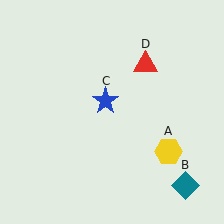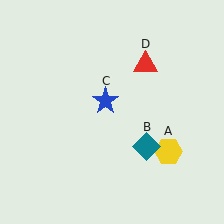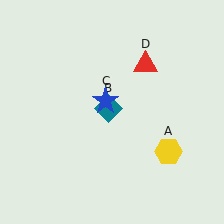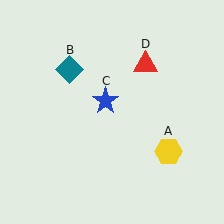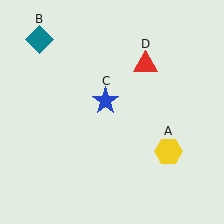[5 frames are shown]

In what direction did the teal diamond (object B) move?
The teal diamond (object B) moved up and to the left.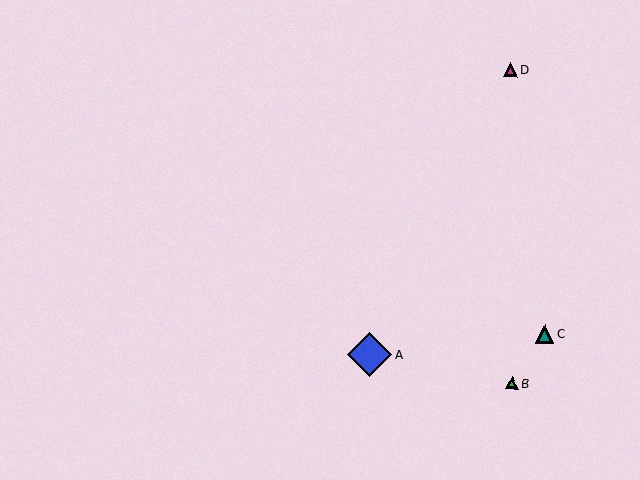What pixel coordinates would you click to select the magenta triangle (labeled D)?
Click at (510, 70) to select the magenta triangle D.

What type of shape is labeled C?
Shape C is a teal triangle.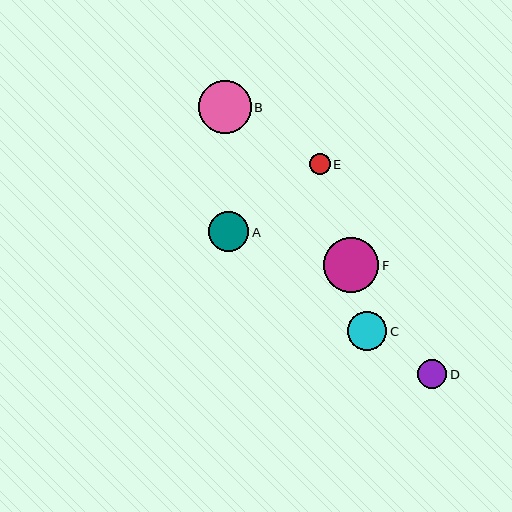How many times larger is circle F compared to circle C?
Circle F is approximately 1.4 times the size of circle C.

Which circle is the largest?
Circle F is the largest with a size of approximately 55 pixels.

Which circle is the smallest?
Circle E is the smallest with a size of approximately 21 pixels.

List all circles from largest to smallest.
From largest to smallest: F, B, A, C, D, E.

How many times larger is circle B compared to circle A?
Circle B is approximately 1.3 times the size of circle A.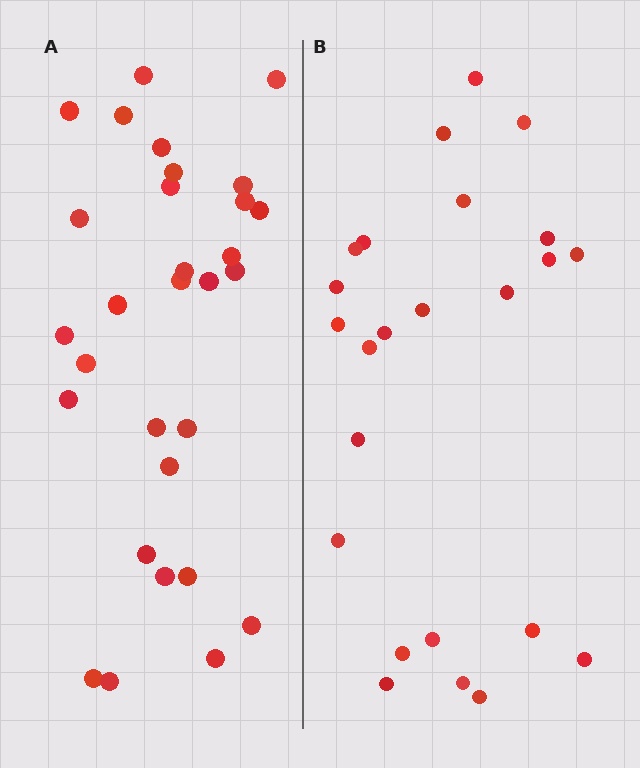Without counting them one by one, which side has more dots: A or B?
Region A (the left region) has more dots.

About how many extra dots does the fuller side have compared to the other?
Region A has about 6 more dots than region B.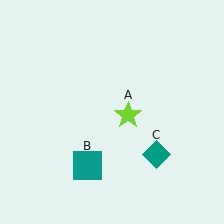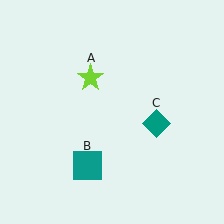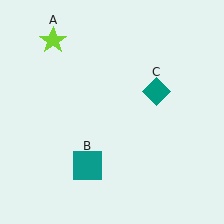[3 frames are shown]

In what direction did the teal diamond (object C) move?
The teal diamond (object C) moved up.